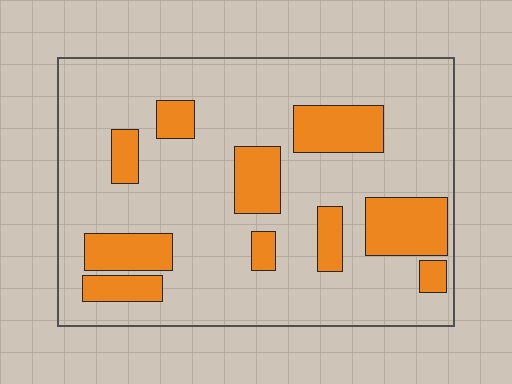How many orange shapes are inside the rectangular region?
10.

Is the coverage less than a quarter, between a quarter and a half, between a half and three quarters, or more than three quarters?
Less than a quarter.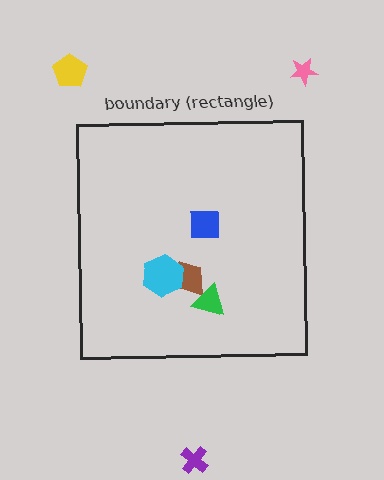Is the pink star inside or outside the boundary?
Outside.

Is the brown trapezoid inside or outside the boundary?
Inside.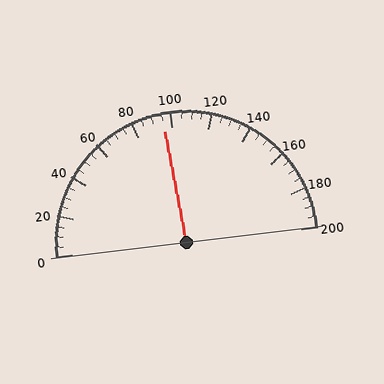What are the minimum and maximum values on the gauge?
The gauge ranges from 0 to 200.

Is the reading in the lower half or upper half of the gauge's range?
The reading is in the lower half of the range (0 to 200).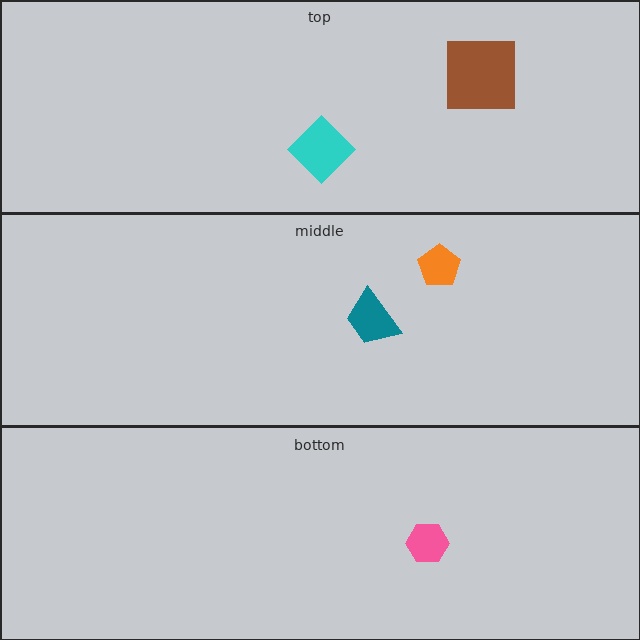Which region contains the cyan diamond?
The top region.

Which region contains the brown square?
The top region.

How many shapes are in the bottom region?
1.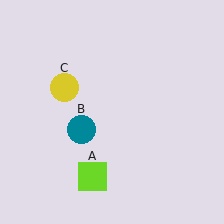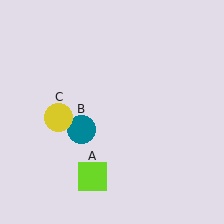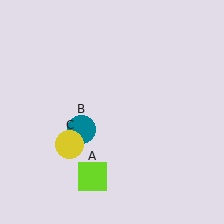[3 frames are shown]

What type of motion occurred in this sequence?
The yellow circle (object C) rotated counterclockwise around the center of the scene.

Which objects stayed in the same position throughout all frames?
Lime square (object A) and teal circle (object B) remained stationary.